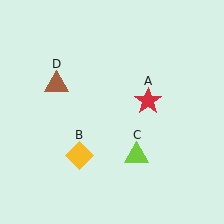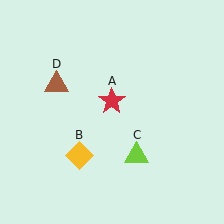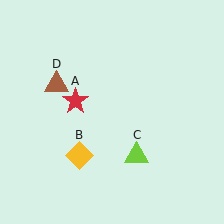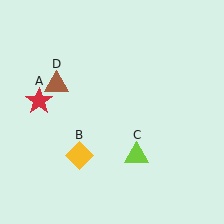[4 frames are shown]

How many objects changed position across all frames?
1 object changed position: red star (object A).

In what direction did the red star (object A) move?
The red star (object A) moved left.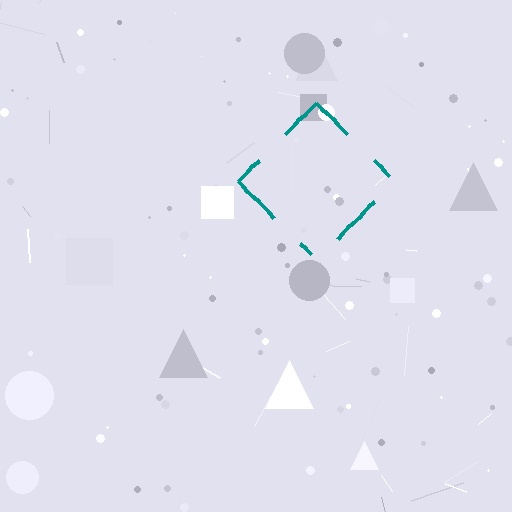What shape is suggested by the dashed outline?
The dashed outline suggests a diamond.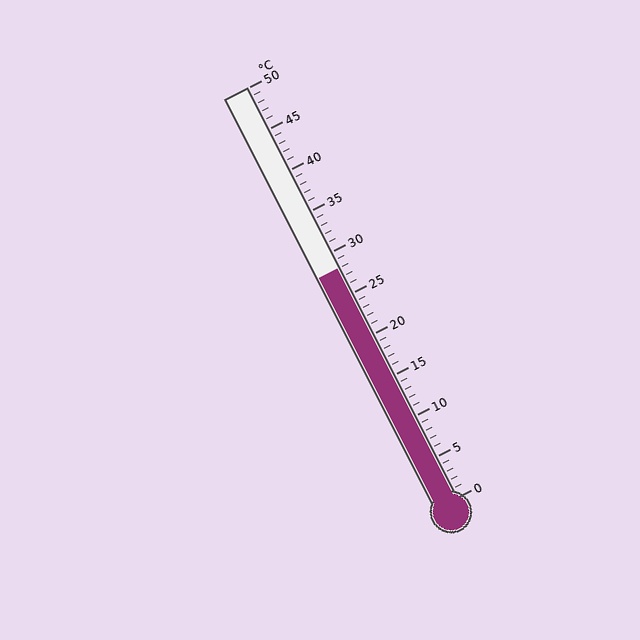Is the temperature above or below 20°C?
The temperature is above 20°C.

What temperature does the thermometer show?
The thermometer shows approximately 28°C.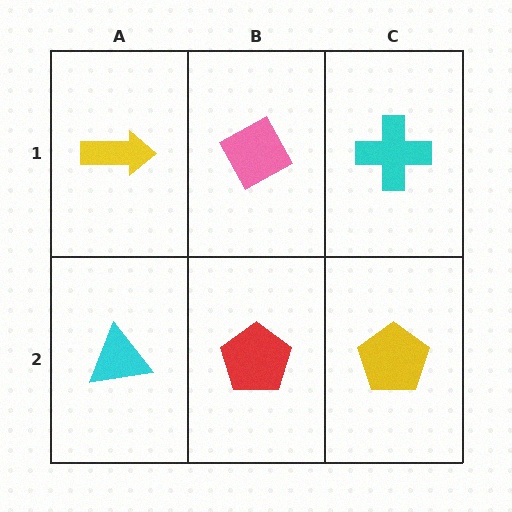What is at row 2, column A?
A cyan triangle.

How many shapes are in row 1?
3 shapes.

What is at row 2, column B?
A red pentagon.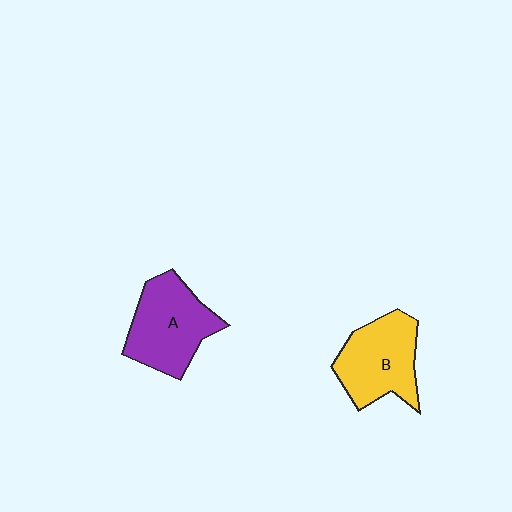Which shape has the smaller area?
Shape B (yellow).